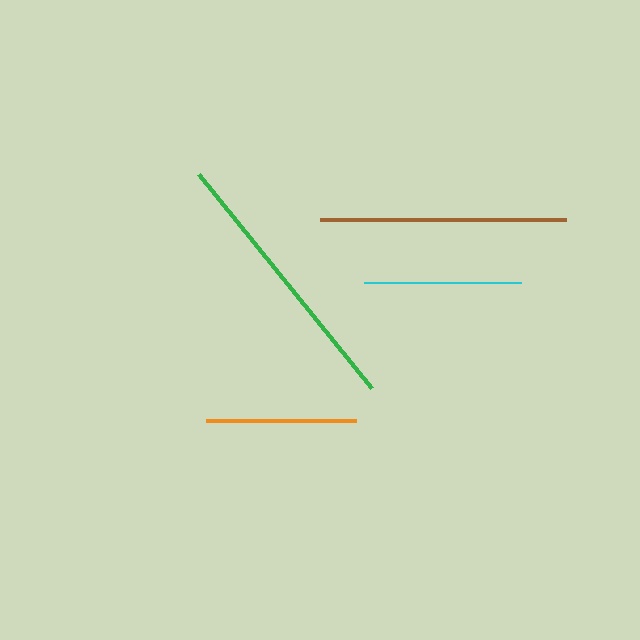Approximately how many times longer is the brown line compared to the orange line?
The brown line is approximately 1.6 times the length of the orange line.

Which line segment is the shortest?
The orange line is the shortest at approximately 150 pixels.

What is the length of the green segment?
The green segment is approximately 275 pixels long.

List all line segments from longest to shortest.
From longest to shortest: green, brown, cyan, orange.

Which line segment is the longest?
The green line is the longest at approximately 275 pixels.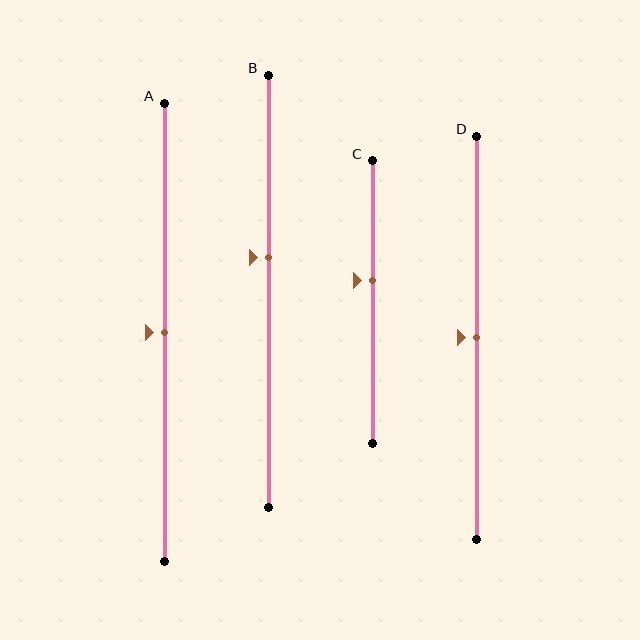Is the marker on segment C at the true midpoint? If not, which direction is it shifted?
No, the marker on segment C is shifted upward by about 8% of the segment length.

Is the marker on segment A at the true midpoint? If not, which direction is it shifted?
Yes, the marker on segment A is at the true midpoint.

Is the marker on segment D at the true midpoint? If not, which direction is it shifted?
Yes, the marker on segment D is at the true midpoint.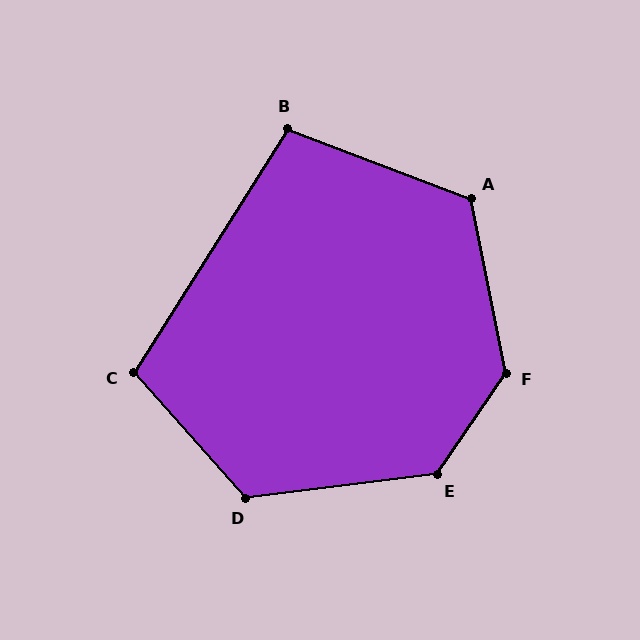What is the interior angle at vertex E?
Approximately 132 degrees (obtuse).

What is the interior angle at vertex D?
Approximately 124 degrees (obtuse).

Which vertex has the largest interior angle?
F, at approximately 134 degrees.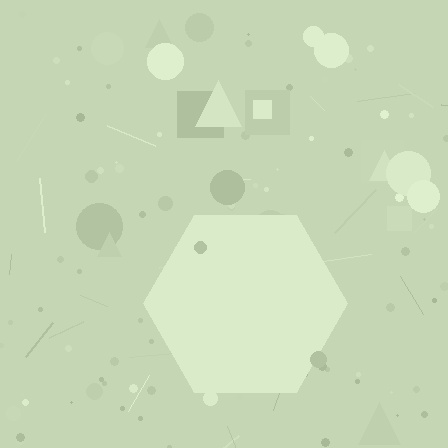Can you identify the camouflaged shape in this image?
The camouflaged shape is a hexagon.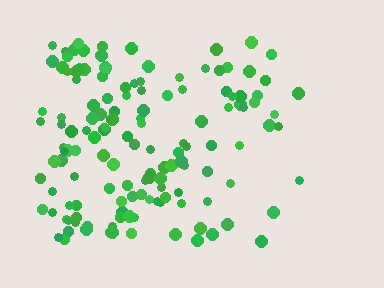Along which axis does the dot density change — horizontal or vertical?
Horizontal.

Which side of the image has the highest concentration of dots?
The left.